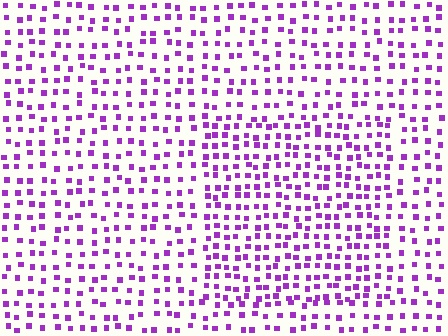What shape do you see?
I see a rectangle.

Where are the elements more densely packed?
The elements are more densely packed inside the rectangle boundary.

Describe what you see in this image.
The image contains small purple elements arranged at two different densities. A rectangle-shaped region is visible where the elements are more densely packed than the surrounding area.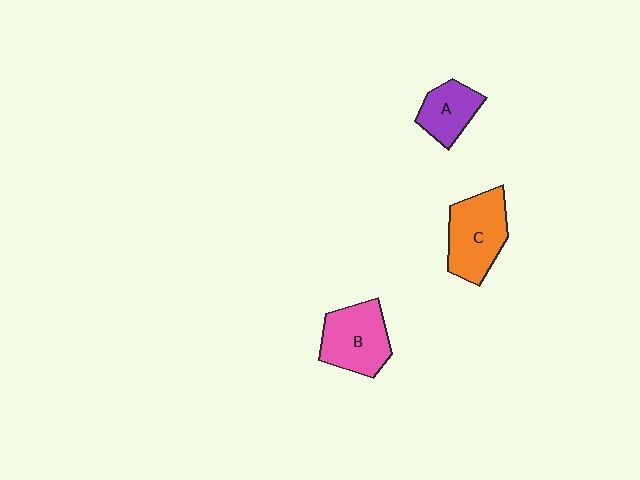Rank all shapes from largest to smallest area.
From largest to smallest: C (orange), B (pink), A (purple).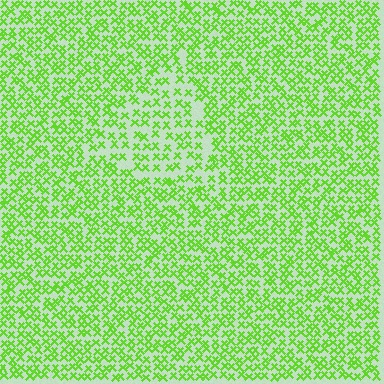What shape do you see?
I see a triangle.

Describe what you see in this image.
The image contains small lime elements arranged at two different densities. A triangle-shaped region is visible where the elements are less densely packed than the surrounding area.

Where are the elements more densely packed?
The elements are more densely packed outside the triangle boundary.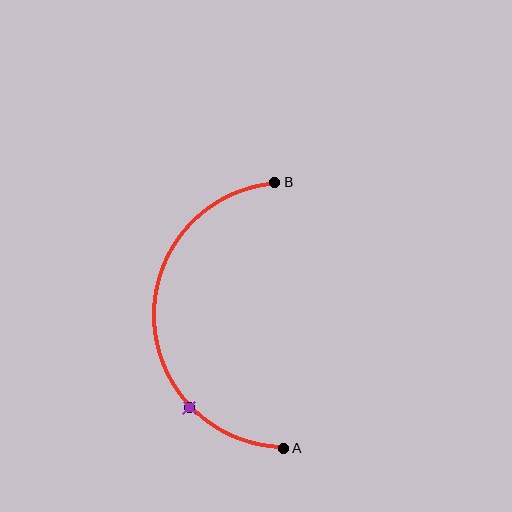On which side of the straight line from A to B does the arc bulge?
The arc bulges to the left of the straight line connecting A and B.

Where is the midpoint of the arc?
The arc midpoint is the point on the curve farthest from the straight line joining A and B. It sits to the left of that line.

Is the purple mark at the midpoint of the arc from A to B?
No. The purple mark lies on the arc but is closer to endpoint A. The arc midpoint would be at the point on the curve equidistant along the arc from both A and B.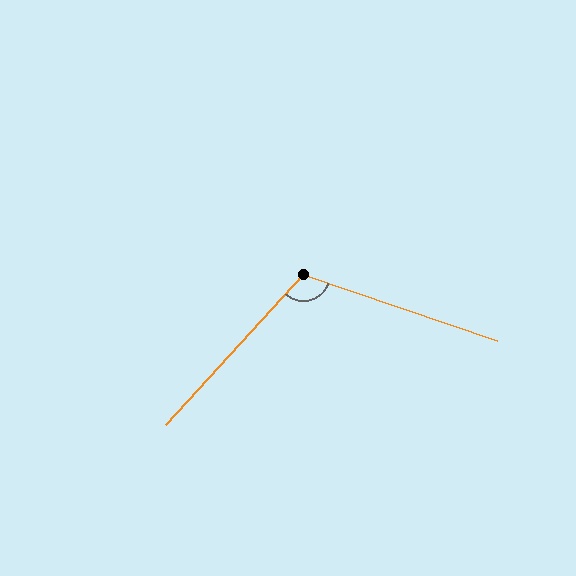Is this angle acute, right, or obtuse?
It is obtuse.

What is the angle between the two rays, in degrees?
Approximately 113 degrees.